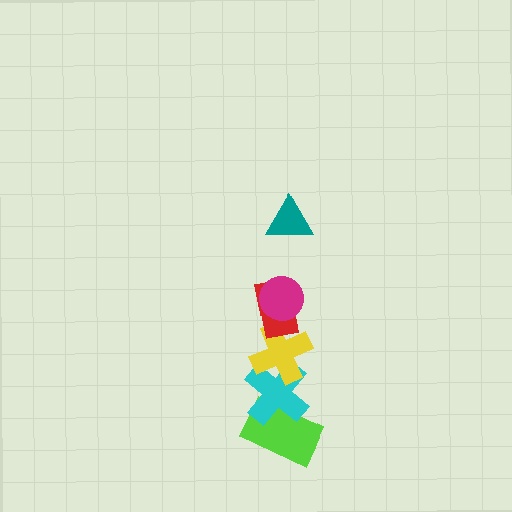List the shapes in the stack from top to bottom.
From top to bottom: the teal triangle, the magenta circle, the red rectangle, the yellow cross, the cyan cross, the lime rectangle.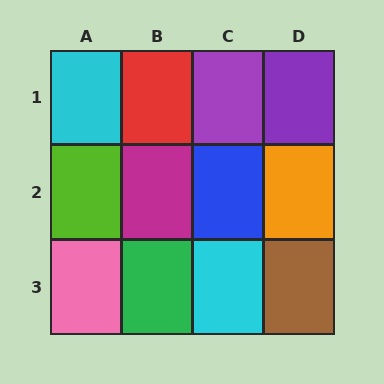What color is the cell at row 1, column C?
Purple.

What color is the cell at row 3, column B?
Green.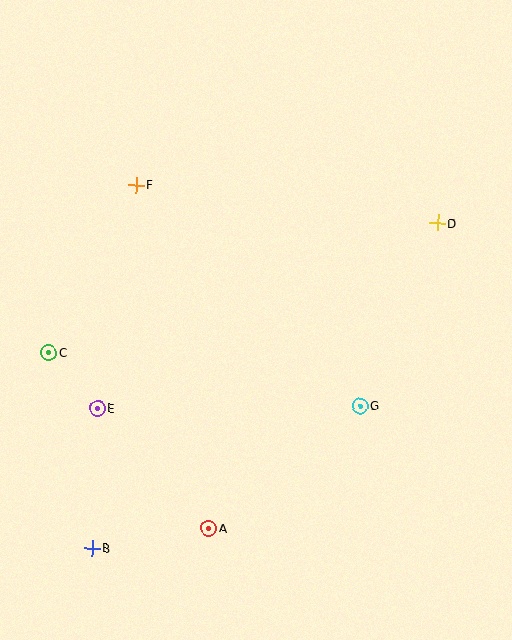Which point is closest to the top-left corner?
Point F is closest to the top-left corner.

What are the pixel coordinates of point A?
Point A is at (209, 528).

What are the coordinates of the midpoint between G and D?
The midpoint between G and D is at (399, 314).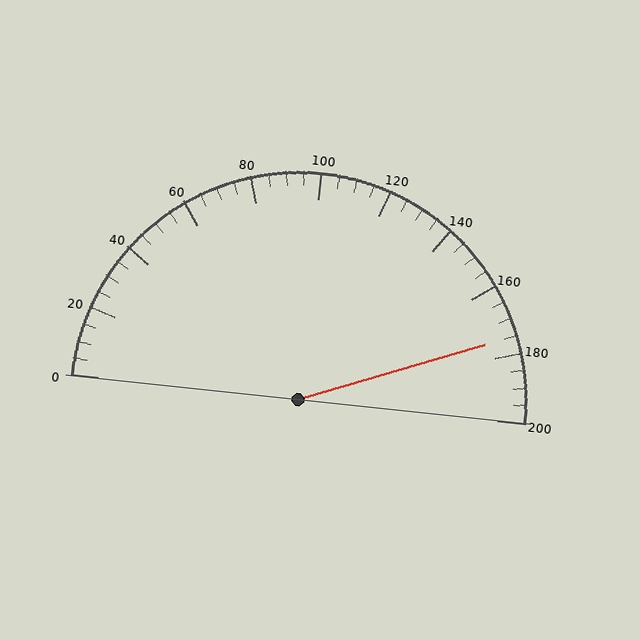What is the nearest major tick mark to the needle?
The nearest major tick mark is 180.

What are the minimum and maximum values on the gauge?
The gauge ranges from 0 to 200.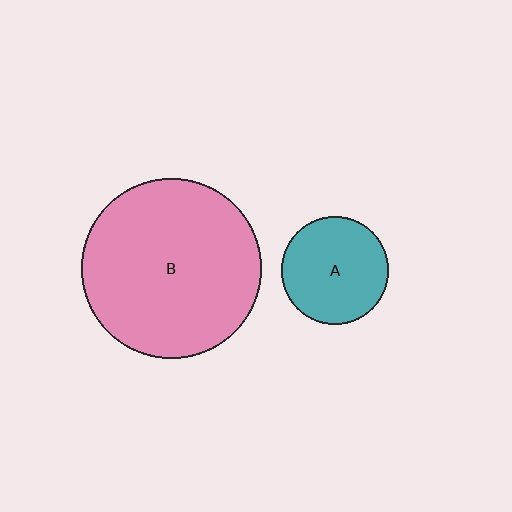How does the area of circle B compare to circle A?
Approximately 2.8 times.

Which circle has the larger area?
Circle B (pink).